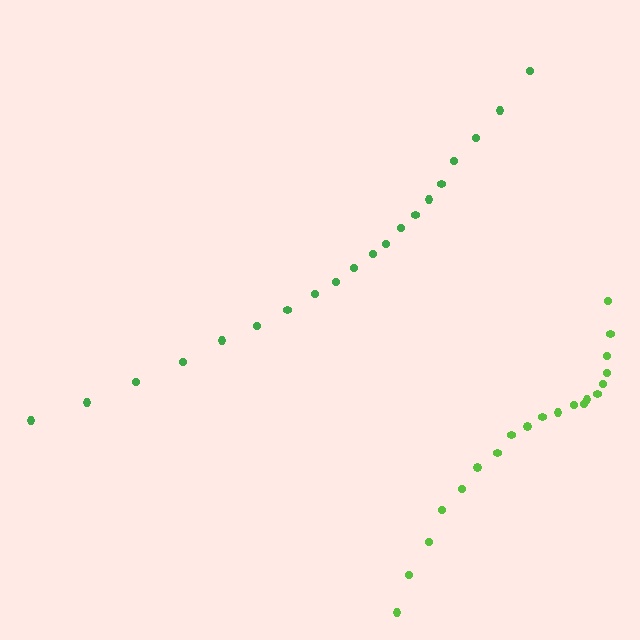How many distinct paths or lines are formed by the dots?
There are 2 distinct paths.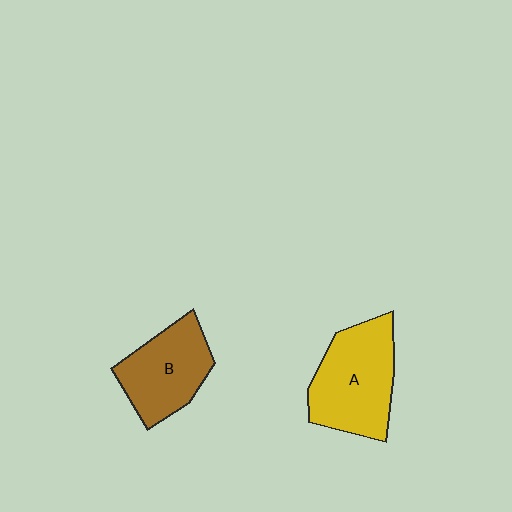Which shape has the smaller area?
Shape B (brown).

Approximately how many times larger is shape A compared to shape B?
Approximately 1.2 times.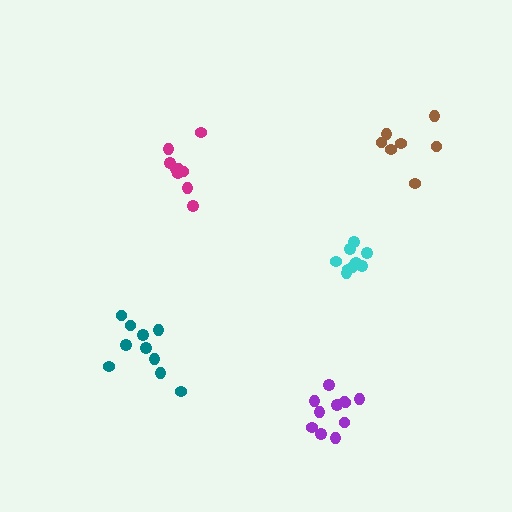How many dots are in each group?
Group 1: 9 dots, Group 2: 9 dots, Group 3: 10 dots, Group 4: 7 dots, Group 5: 11 dots (46 total).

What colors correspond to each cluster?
The clusters are colored: cyan, magenta, teal, brown, purple.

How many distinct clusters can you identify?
There are 5 distinct clusters.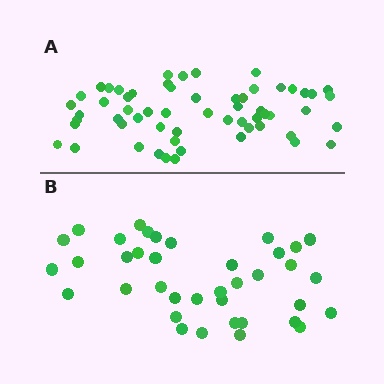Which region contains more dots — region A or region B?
Region A (the top region) has more dots.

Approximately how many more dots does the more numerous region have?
Region A has approximately 20 more dots than region B.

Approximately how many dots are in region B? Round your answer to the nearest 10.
About 40 dots. (The exact count is 38, which rounds to 40.)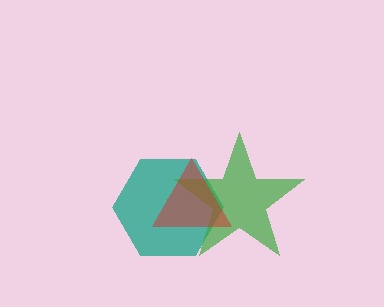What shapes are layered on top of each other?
The layered shapes are: a teal hexagon, a green star, a red triangle.